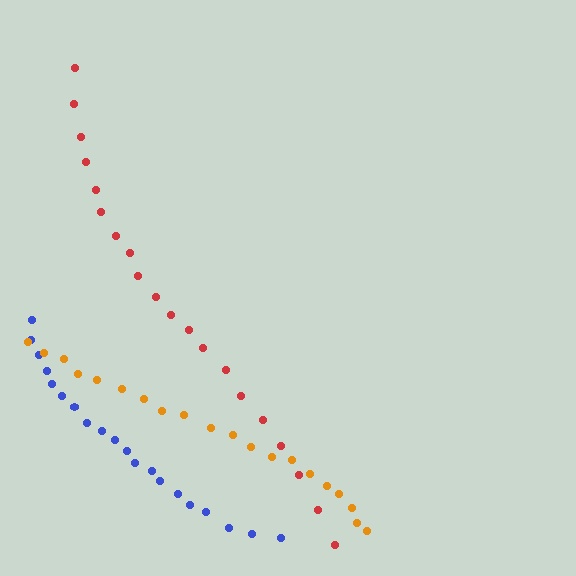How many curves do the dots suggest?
There are 3 distinct paths.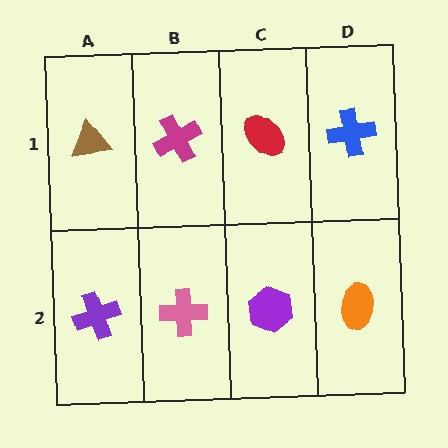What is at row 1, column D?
A blue cross.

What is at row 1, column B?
A magenta cross.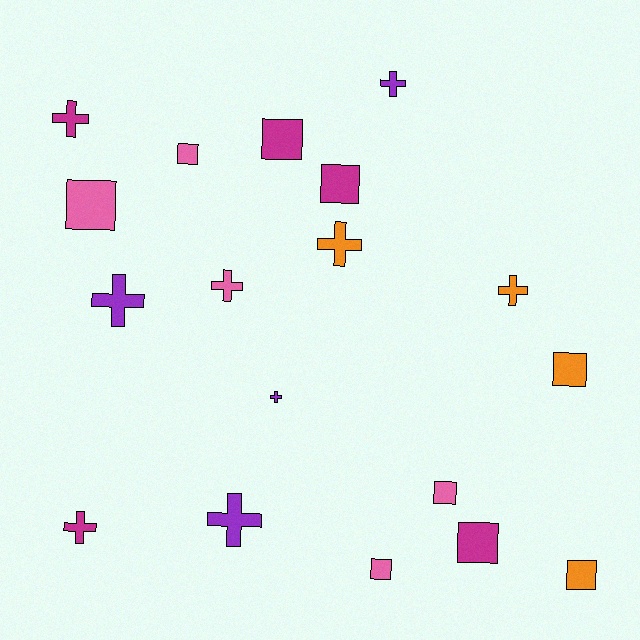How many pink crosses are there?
There is 1 pink cross.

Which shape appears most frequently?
Cross, with 9 objects.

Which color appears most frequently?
Pink, with 5 objects.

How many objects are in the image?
There are 18 objects.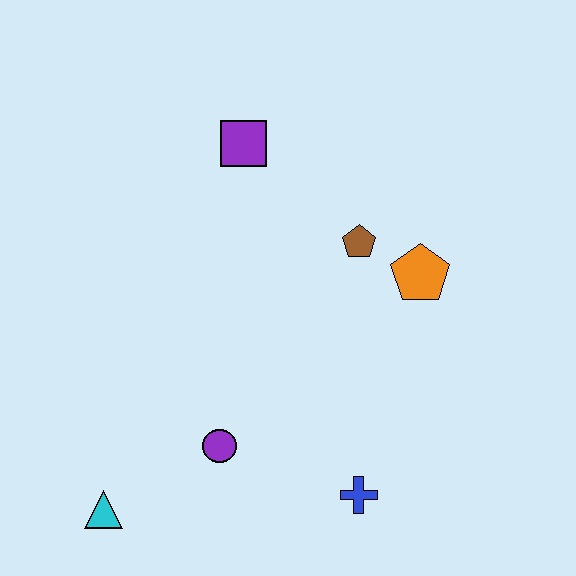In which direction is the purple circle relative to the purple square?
The purple circle is below the purple square.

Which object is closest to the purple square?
The brown pentagon is closest to the purple square.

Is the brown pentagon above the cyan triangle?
Yes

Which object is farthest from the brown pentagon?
The cyan triangle is farthest from the brown pentagon.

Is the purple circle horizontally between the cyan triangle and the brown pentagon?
Yes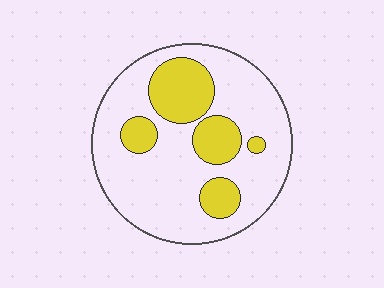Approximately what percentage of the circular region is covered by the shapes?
Approximately 25%.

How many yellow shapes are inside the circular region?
5.